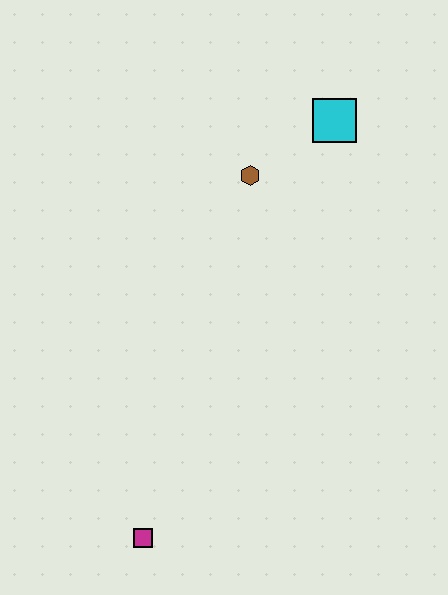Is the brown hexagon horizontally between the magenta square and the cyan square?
Yes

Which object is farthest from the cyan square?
The magenta square is farthest from the cyan square.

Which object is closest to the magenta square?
The brown hexagon is closest to the magenta square.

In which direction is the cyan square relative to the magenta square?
The cyan square is above the magenta square.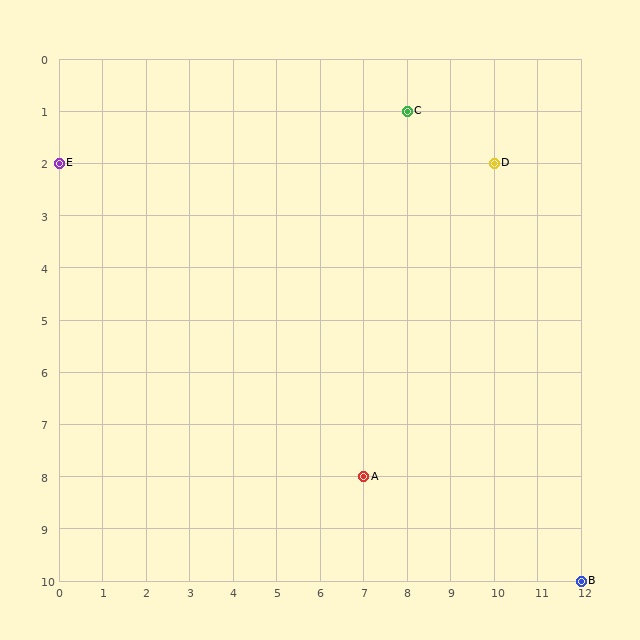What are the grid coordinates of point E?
Point E is at grid coordinates (0, 2).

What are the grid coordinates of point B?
Point B is at grid coordinates (12, 10).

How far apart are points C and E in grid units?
Points C and E are 8 columns and 1 row apart (about 8.1 grid units diagonally).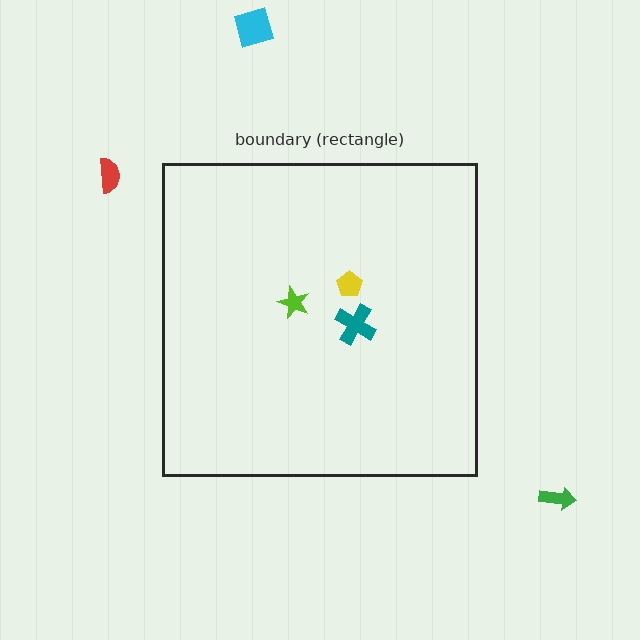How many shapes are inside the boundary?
3 inside, 3 outside.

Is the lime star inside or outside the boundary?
Inside.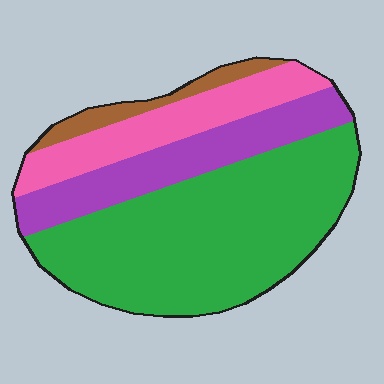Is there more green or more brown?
Green.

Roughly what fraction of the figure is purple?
Purple takes up between a sixth and a third of the figure.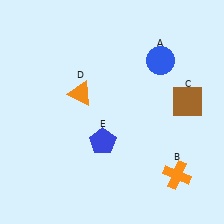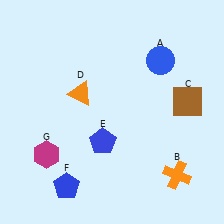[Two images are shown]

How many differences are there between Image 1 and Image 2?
There are 2 differences between the two images.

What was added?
A blue pentagon (F), a magenta hexagon (G) were added in Image 2.